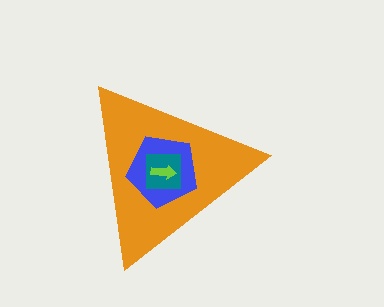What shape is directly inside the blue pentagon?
The teal square.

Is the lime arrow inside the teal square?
Yes.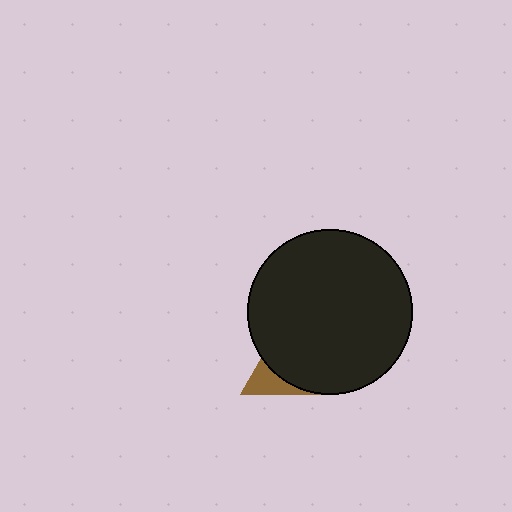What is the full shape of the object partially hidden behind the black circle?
The partially hidden object is a brown triangle.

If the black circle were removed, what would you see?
You would see the complete brown triangle.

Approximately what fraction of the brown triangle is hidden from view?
Roughly 69% of the brown triangle is hidden behind the black circle.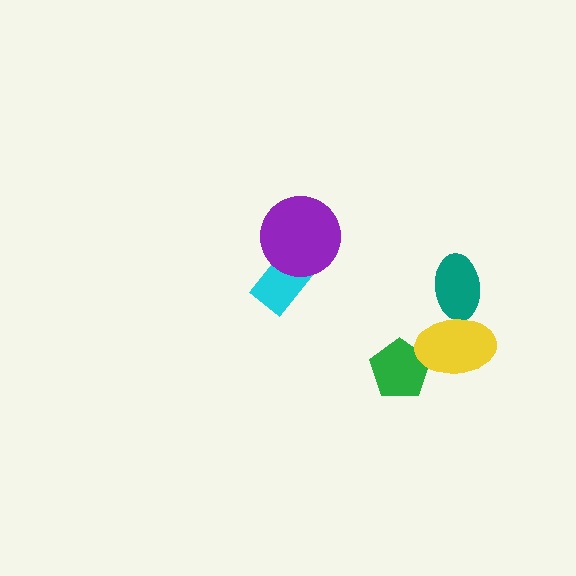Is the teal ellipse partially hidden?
Yes, it is partially covered by another shape.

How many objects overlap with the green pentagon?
1 object overlaps with the green pentagon.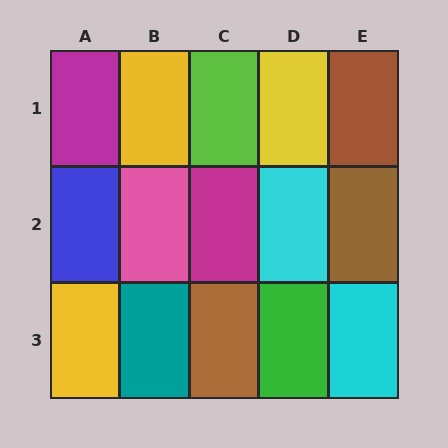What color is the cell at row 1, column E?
Brown.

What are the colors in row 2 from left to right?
Blue, pink, magenta, cyan, brown.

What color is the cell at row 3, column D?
Green.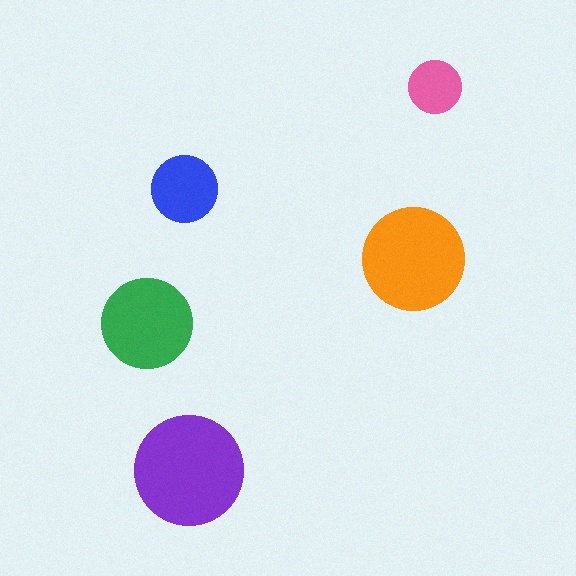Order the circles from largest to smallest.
the purple one, the orange one, the green one, the blue one, the pink one.